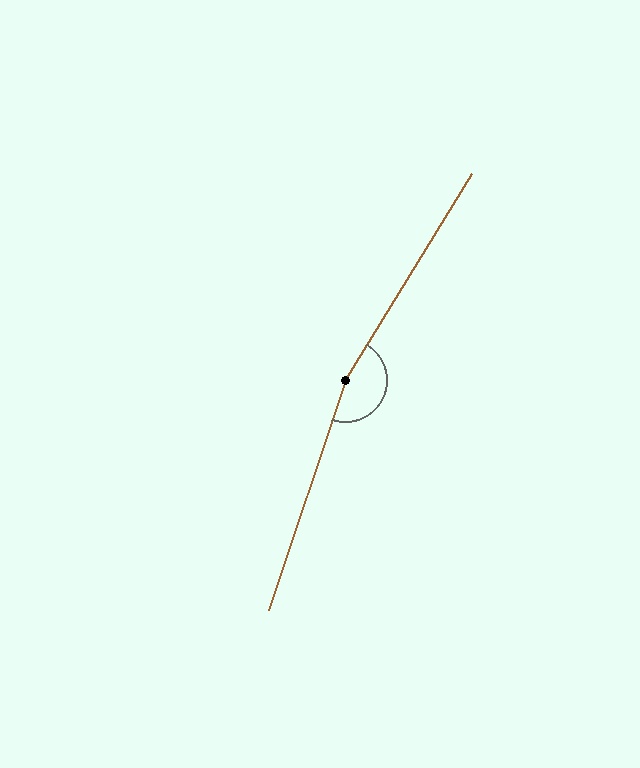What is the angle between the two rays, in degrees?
Approximately 167 degrees.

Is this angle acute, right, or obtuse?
It is obtuse.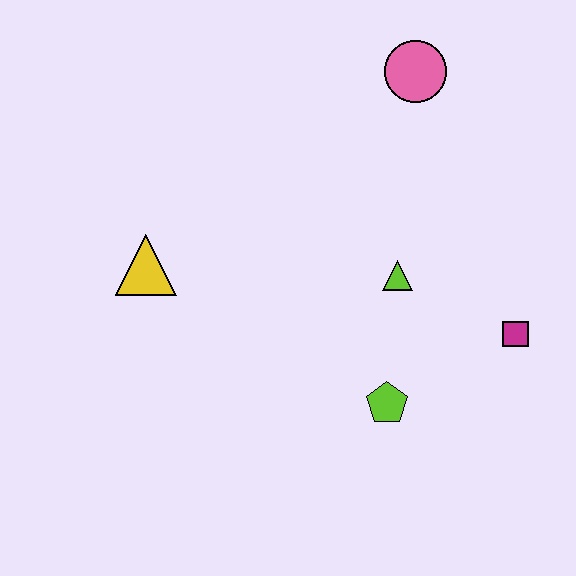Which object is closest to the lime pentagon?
The lime triangle is closest to the lime pentagon.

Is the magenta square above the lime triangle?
No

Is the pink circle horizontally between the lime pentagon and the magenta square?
Yes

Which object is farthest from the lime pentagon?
The pink circle is farthest from the lime pentagon.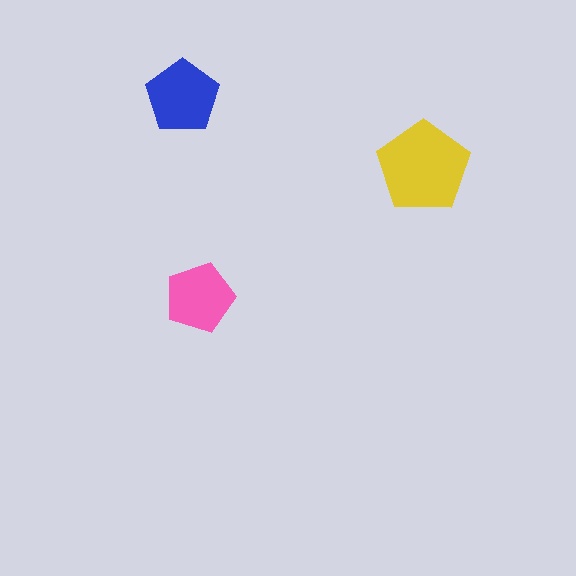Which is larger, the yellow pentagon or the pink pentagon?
The yellow one.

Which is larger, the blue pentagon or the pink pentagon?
The blue one.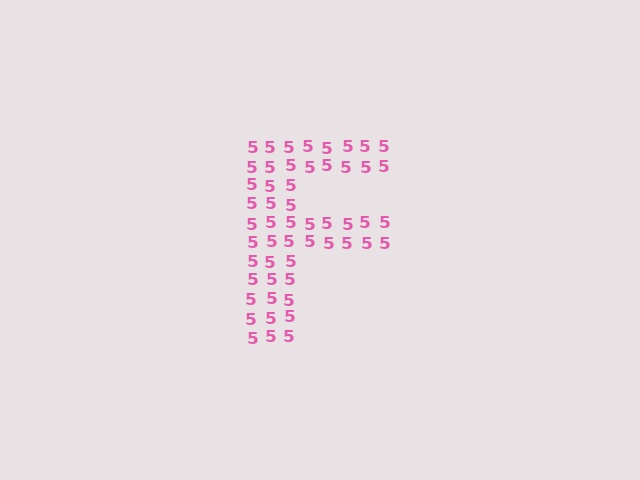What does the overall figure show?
The overall figure shows the letter F.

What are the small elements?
The small elements are digit 5's.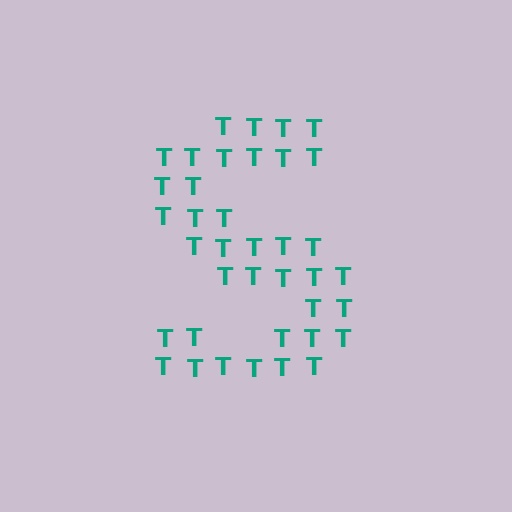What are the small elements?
The small elements are letter T's.